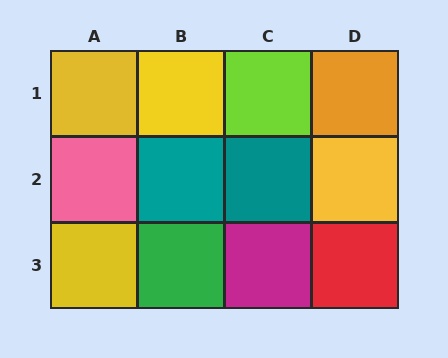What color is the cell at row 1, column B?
Yellow.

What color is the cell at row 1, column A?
Yellow.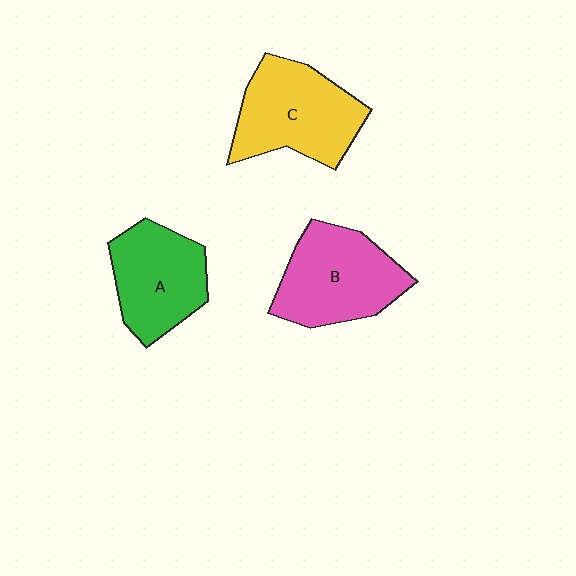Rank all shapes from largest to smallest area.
From largest to smallest: C (yellow), B (pink), A (green).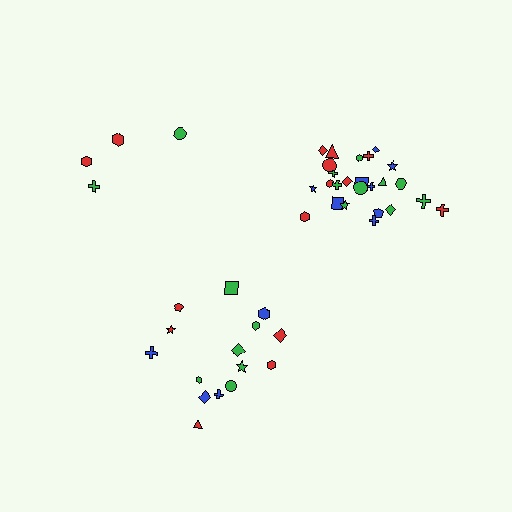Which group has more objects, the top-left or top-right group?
The top-right group.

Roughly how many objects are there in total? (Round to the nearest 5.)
Roughly 45 objects in total.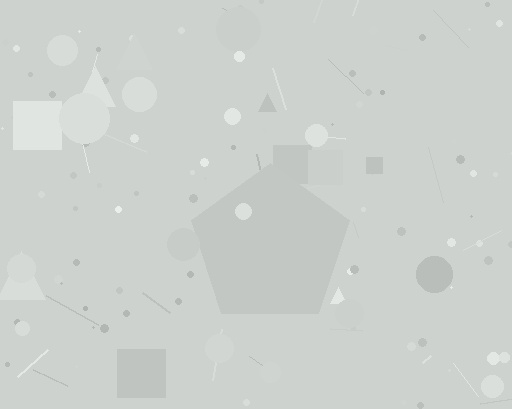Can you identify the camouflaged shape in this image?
The camouflaged shape is a pentagon.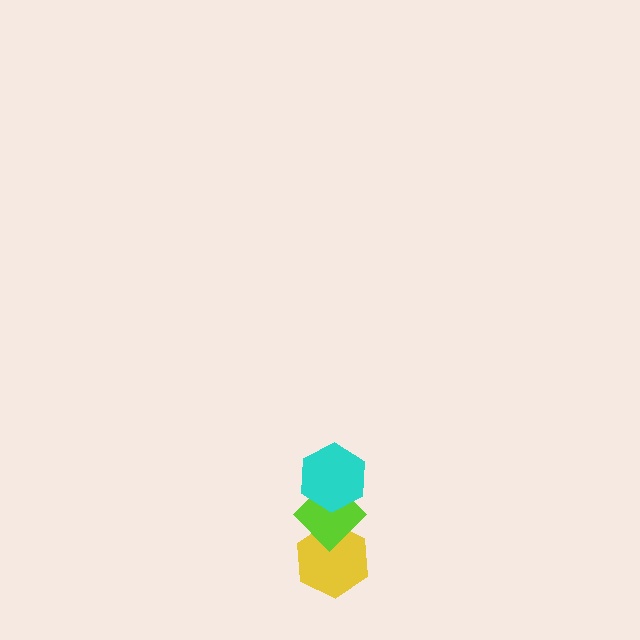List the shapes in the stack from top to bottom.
From top to bottom: the cyan hexagon, the lime diamond, the yellow hexagon.